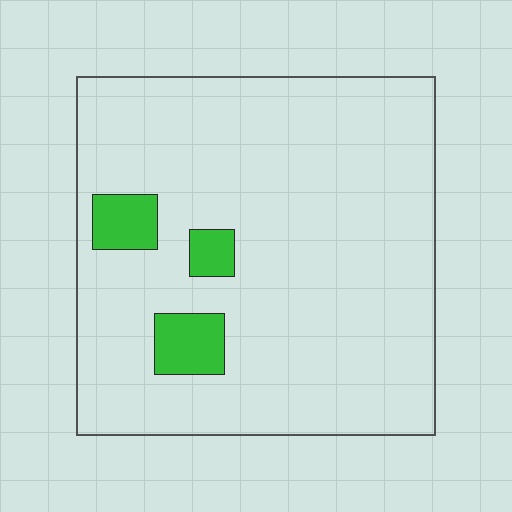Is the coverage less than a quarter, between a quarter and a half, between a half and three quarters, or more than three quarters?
Less than a quarter.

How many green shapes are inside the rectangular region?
3.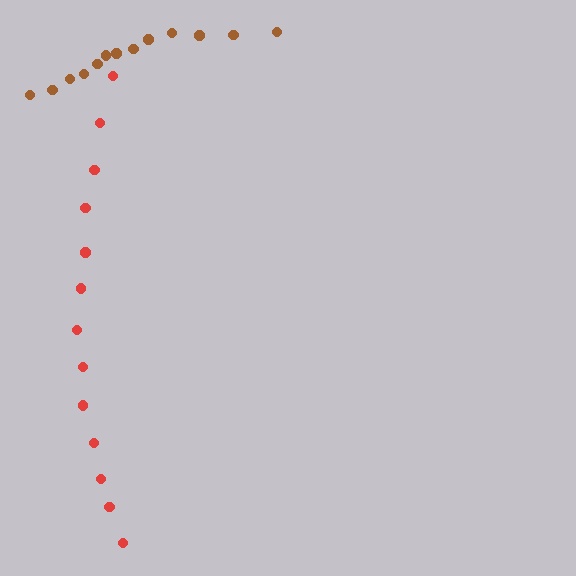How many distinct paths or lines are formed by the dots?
There are 2 distinct paths.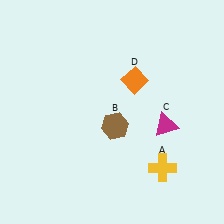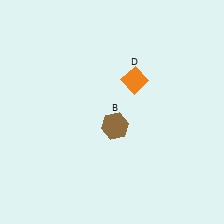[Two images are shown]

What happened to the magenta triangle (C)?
The magenta triangle (C) was removed in Image 2. It was in the bottom-right area of Image 1.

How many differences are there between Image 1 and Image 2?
There are 2 differences between the two images.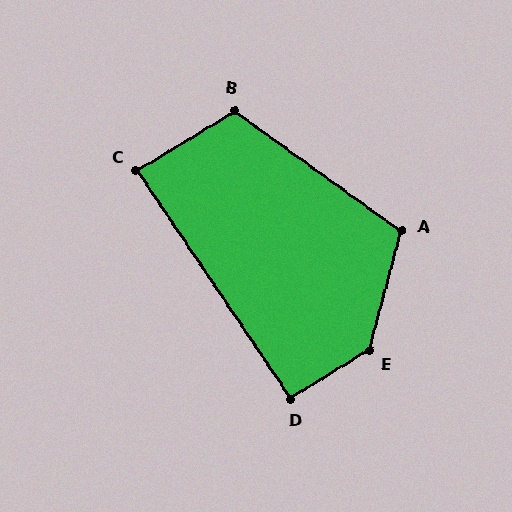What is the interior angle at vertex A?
Approximately 111 degrees (obtuse).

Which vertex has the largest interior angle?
E, at approximately 137 degrees.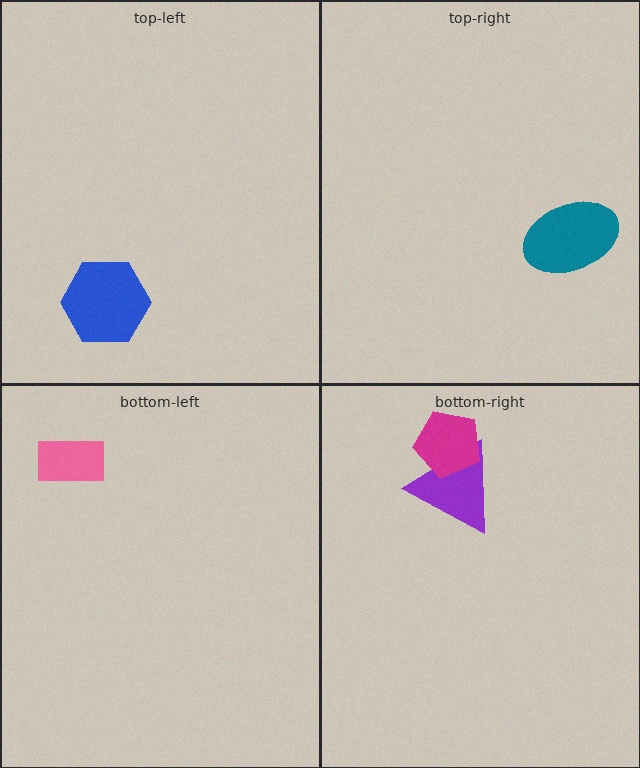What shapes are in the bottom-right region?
The purple triangle, the magenta pentagon.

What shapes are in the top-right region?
The teal ellipse.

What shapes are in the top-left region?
The blue hexagon.